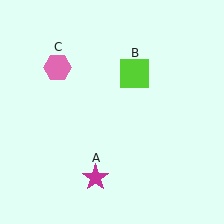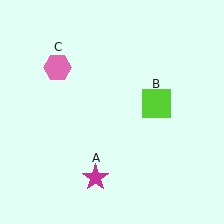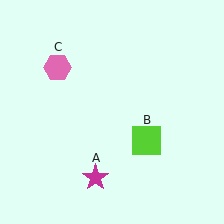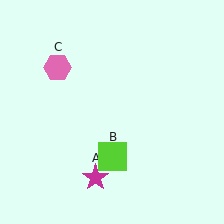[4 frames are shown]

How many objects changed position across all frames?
1 object changed position: lime square (object B).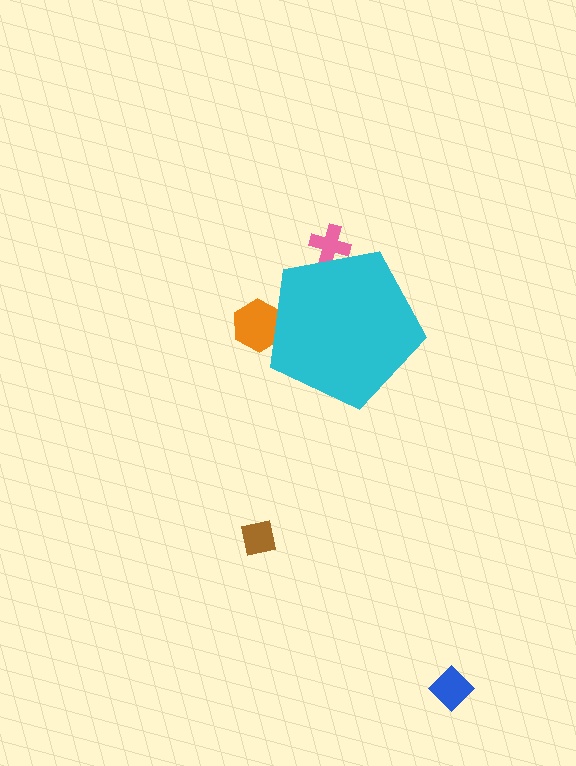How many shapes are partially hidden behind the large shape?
2 shapes are partially hidden.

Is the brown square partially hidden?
No, the brown square is fully visible.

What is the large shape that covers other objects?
A cyan pentagon.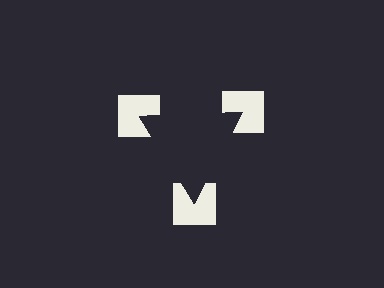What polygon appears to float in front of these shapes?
An illusory triangle — its edges are inferred from the aligned wedge cuts in the notched squares, not physically drawn.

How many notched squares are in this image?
There are 3 — one at each vertex of the illusory triangle.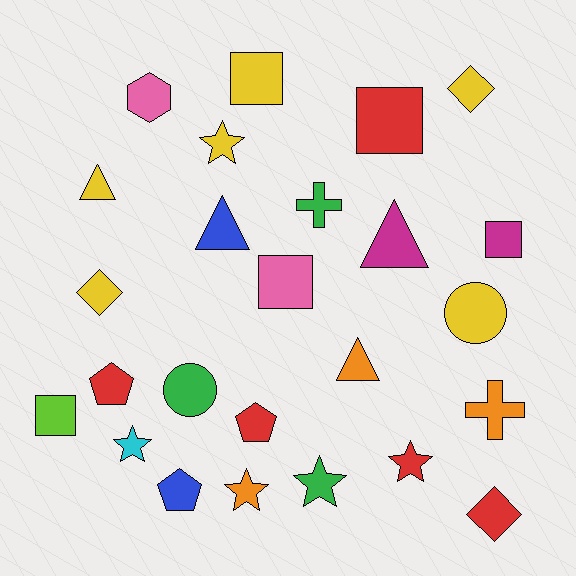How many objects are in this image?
There are 25 objects.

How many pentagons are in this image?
There are 3 pentagons.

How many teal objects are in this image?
There are no teal objects.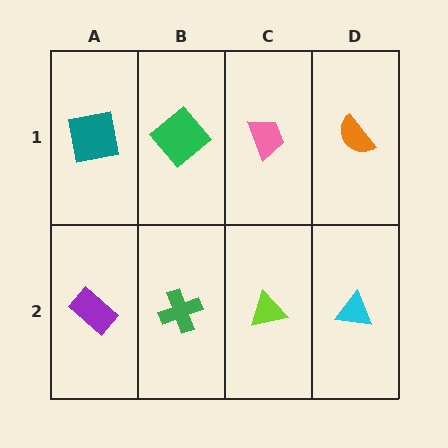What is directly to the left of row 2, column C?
A green cross.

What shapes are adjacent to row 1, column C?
A lime triangle (row 2, column C), a green diamond (row 1, column B), an orange semicircle (row 1, column D).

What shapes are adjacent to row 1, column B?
A green cross (row 2, column B), a teal square (row 1, column A), a pink trapezoid (row 1, column C).